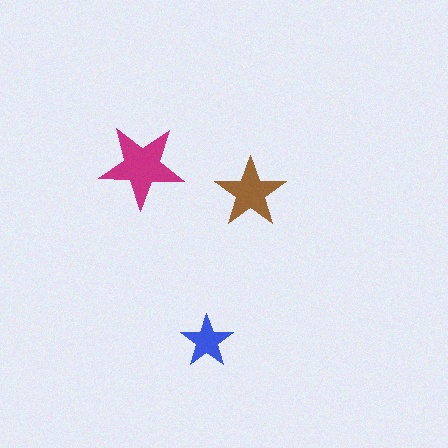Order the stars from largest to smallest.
the magenta one, the brown one, the blue one.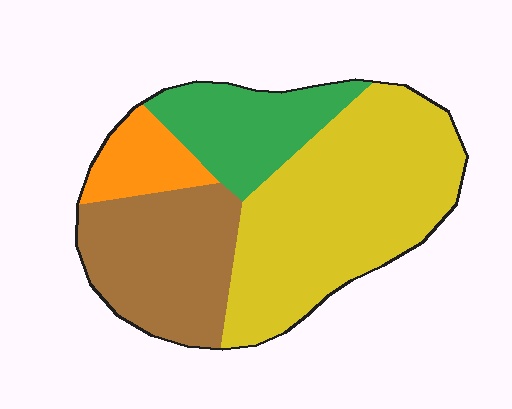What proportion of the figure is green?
Green takes up about one sixth (1/6) of the figure.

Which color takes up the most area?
Yellow, at roughly 45%.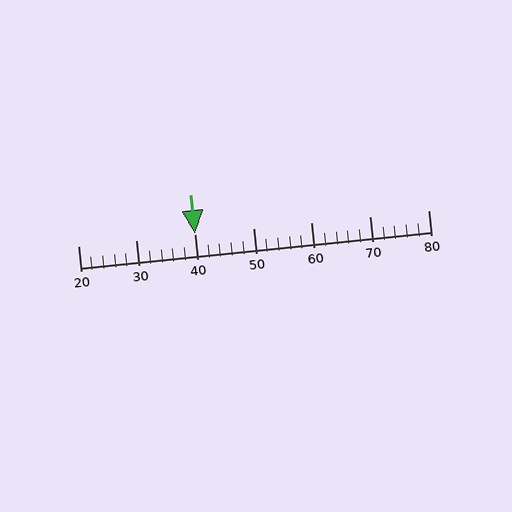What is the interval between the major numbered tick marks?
The major tick marks are spaced 10 units apart.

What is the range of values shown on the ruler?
The ruler shows values from 20 to 80.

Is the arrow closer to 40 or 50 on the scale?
The arrow is closer to 40.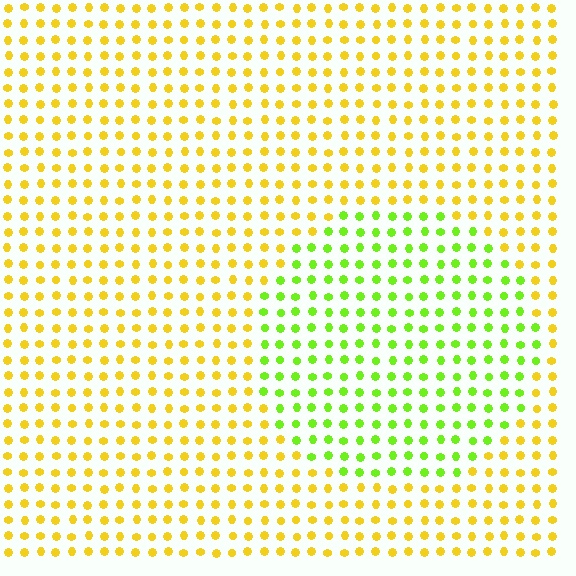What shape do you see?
I see a circle.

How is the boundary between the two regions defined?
The boundary is defined purely by a slight shift in hue (about 47 degrees). Spacing, size, and orientation are identical on both sides.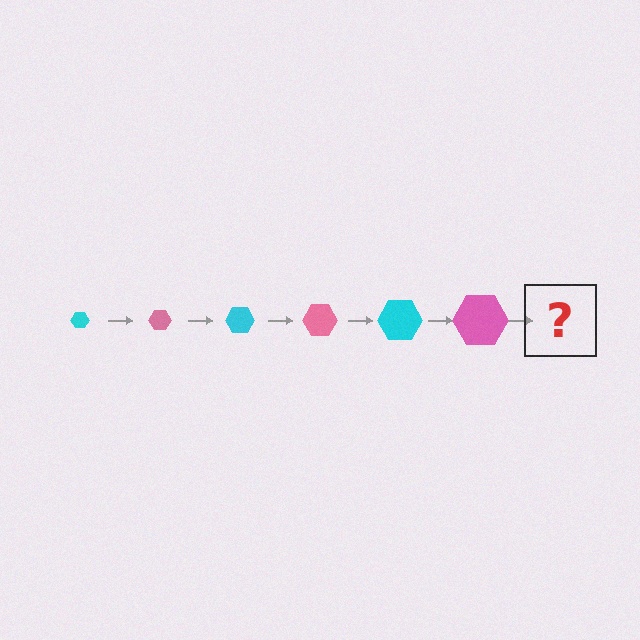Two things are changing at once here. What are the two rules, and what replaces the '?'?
The two rules are that the hexagon grows larger each step and the color cycles through cyan and pink. The '?' should be a cyan hexagon, larger than the previous one.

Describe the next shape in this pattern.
It should be a cyan hexagon, larger than the previous one.